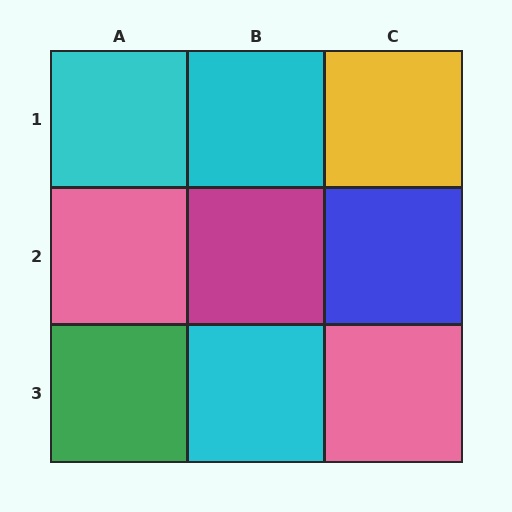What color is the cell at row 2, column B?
Magenta.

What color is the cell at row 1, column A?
Cyan.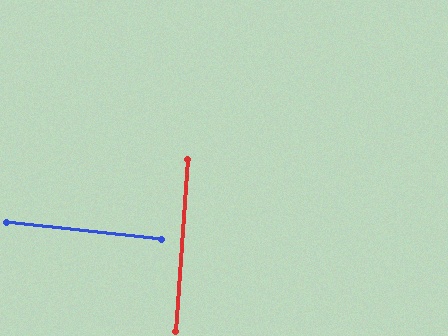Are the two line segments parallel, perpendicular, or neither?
Perpendicular — they meet at approximately 88°.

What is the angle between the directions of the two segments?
Approximately 88 degrees.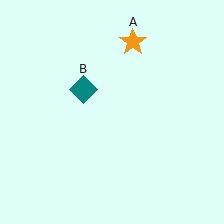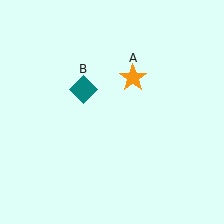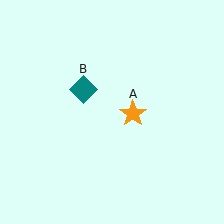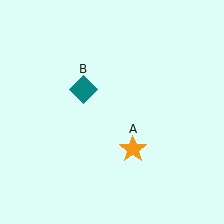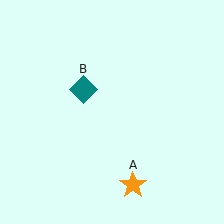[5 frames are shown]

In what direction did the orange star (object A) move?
The orange star (object A) moved down.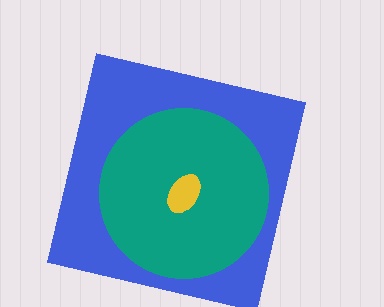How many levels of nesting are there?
3.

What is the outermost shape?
The blue square.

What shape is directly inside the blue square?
The teal circle.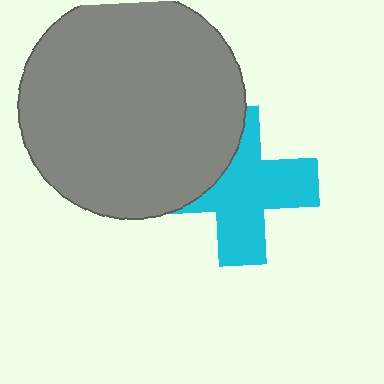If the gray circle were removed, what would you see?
You would see the complete cyan cross.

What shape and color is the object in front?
The object in front is a gray circle.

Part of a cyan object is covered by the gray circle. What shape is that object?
It is a cross.